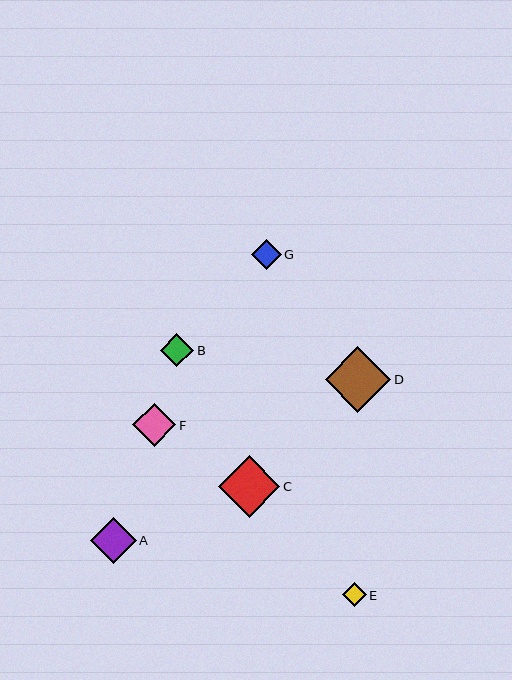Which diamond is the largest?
Diamond D is the largest with a size of approximately 66 pixels.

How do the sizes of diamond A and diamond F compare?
Diamond A and diamond F are approximately the same size.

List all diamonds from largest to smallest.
From largest to smallest: D, C, A, F, B, G, E.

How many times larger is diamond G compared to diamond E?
Diamond G is approximately 1.3 times the size of diamond E.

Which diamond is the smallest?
Diamond E is the smallest with a size of approximately 24 pixels.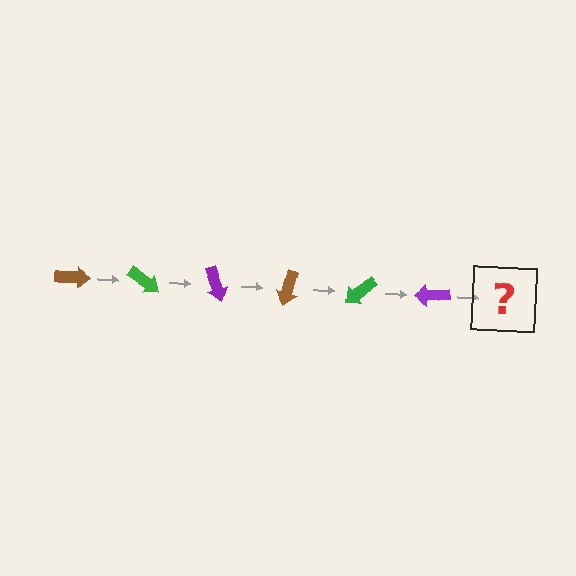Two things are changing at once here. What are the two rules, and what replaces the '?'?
The two rules are that it rotates 35 degrees each step and the color cycles through brown, green, and purple. The '?' should be a brown arrow, rotated 210 degrees from the start.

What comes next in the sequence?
The next element should be a brown arrow, rotated 210 degrees from the start.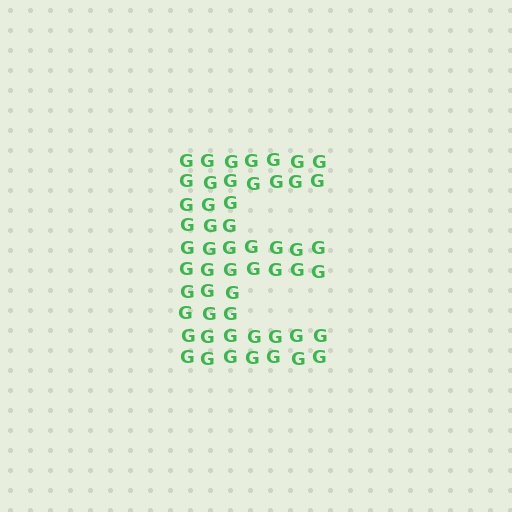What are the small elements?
The small elements are letter G's.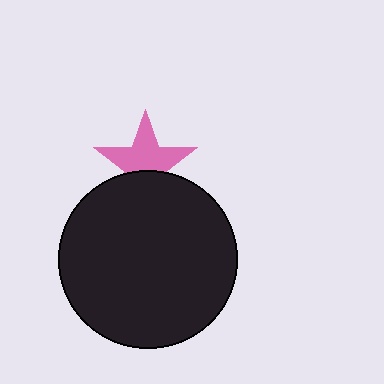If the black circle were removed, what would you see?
You would see the complete pink star.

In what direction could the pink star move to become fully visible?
The pink star could move up. That would shift it out from behind the black circle entirely.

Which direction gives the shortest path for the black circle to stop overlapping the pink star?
Moving down gives the shortest separation.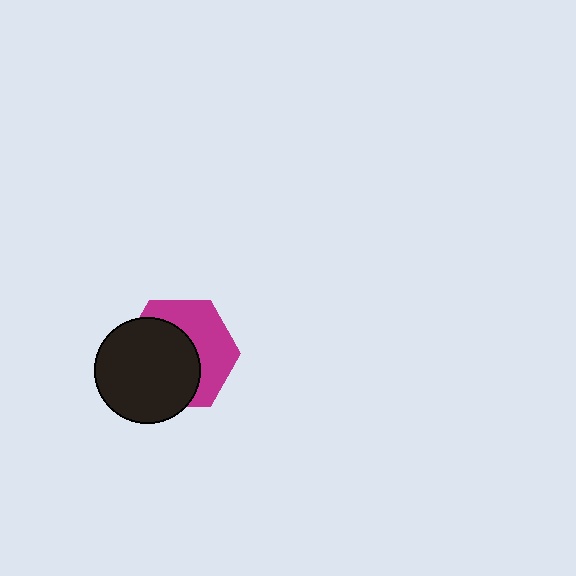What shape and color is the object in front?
The object in front is a black circle.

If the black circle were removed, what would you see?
You would see the complete magenta hexagon.